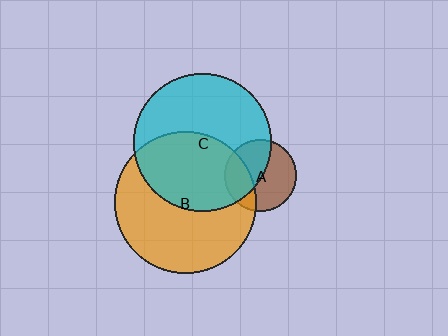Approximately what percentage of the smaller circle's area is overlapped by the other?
Approximately 30%.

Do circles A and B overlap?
Yes.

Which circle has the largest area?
Circle B (orange).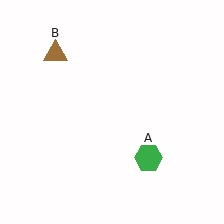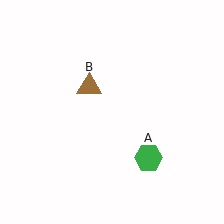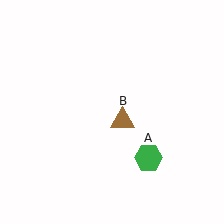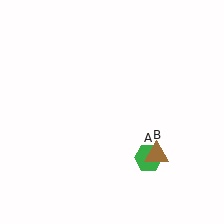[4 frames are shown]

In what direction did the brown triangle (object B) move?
The brown triangle (object B) moved down and to the right.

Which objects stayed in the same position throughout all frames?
Green hexagon (object A) remained stationary.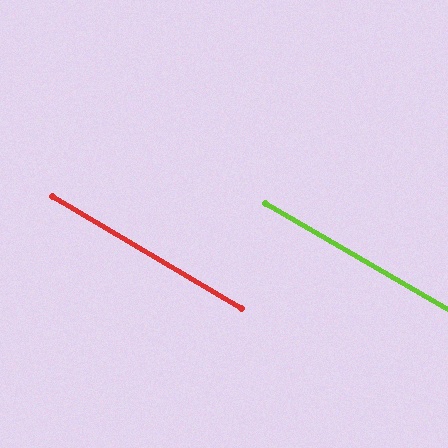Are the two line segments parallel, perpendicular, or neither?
Parallel — their directions differ by only 0.7°.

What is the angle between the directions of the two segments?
Approximately 1 degree.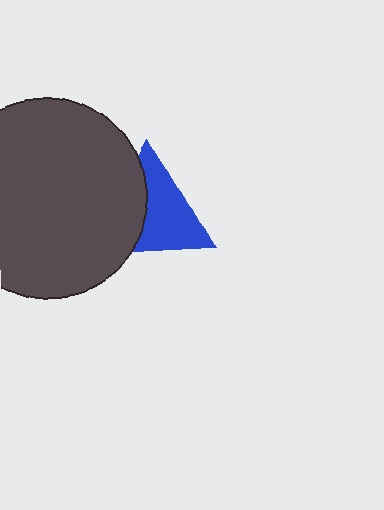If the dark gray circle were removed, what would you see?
You would see the complete blue triangle.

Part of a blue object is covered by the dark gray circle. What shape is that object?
It is a triangle.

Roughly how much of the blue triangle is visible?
About half of it is visible (roughly 59%).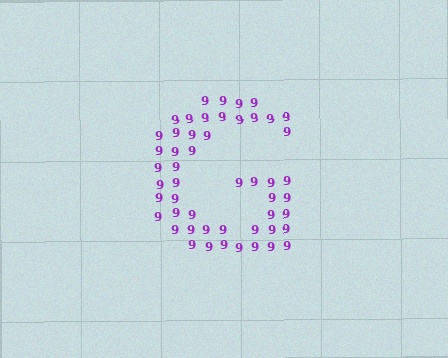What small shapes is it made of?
It is made of small digit 9's.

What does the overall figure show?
The overall figure shows the letter G.